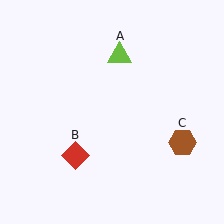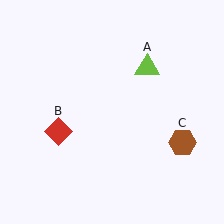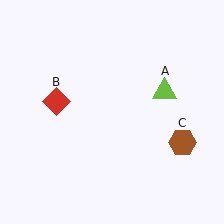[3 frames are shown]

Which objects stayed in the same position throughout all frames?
Brown hexagon (object C) remained stationary.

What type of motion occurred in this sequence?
The lime triangle (object A), red diamond (object B) rotated clockwise around the center of the scene.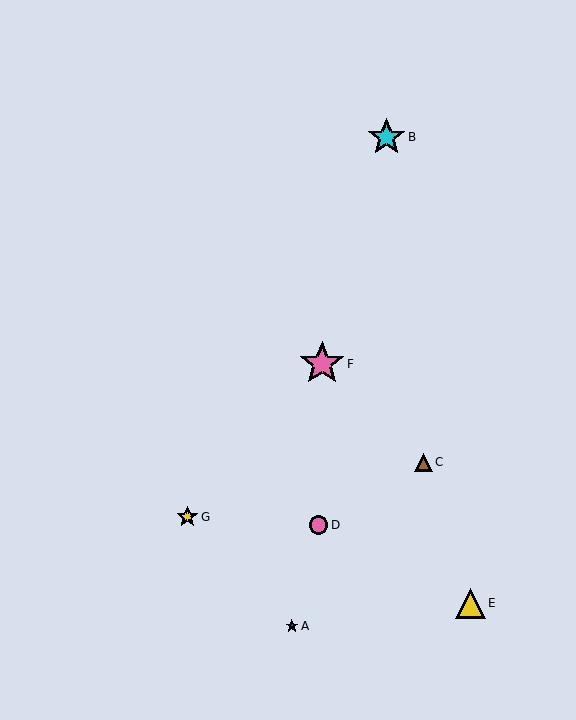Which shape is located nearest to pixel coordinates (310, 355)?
The pink star (labeled F) at (322, 364) is nearest to that location.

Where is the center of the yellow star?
The center of the yellow star is at (187, 517).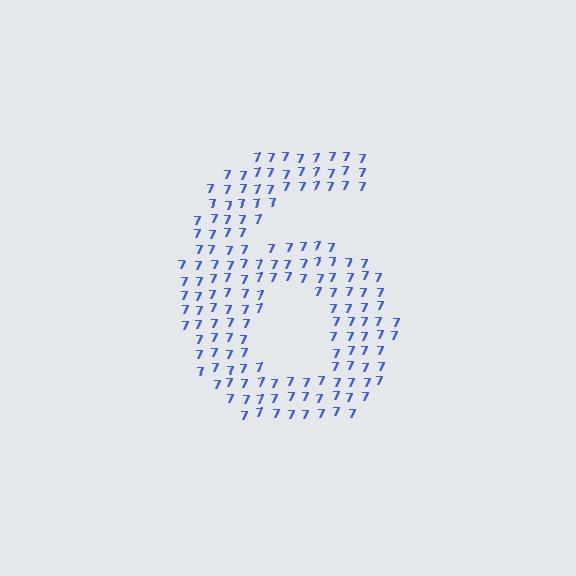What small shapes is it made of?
It is made of small digit 7's.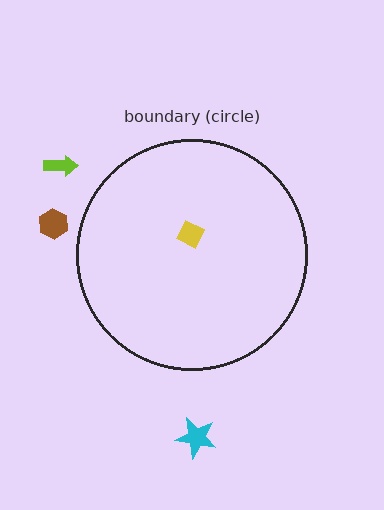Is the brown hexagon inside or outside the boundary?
Outside.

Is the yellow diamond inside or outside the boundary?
Inside.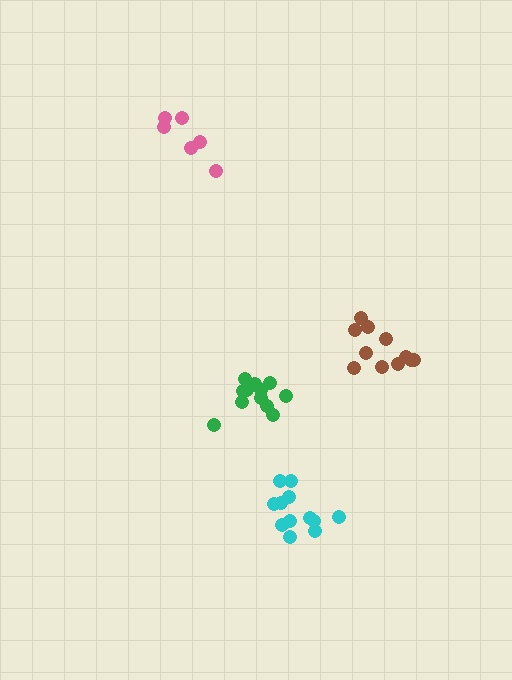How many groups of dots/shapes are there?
There are 4 groups.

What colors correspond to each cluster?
The clusters are colored: green, pink, cyan, brown.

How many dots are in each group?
Group 1: 12 dots, Group 2: 6 dots, Group 3: 12 dots, Group 4: 11 dots (41 total).